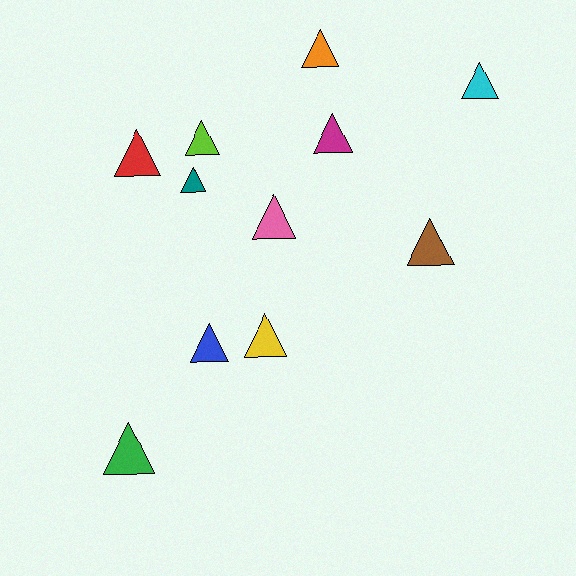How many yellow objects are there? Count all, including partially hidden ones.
There is 1 yellow object.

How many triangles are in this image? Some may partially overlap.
There are 11 triangles.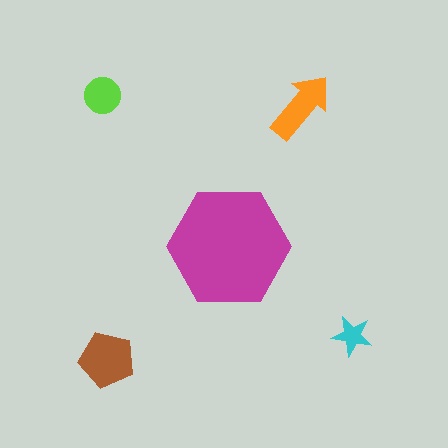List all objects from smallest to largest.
The cyan star, the lime circle, the orange arrow, the brown pentagon, the magenta hexagon.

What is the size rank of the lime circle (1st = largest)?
4th.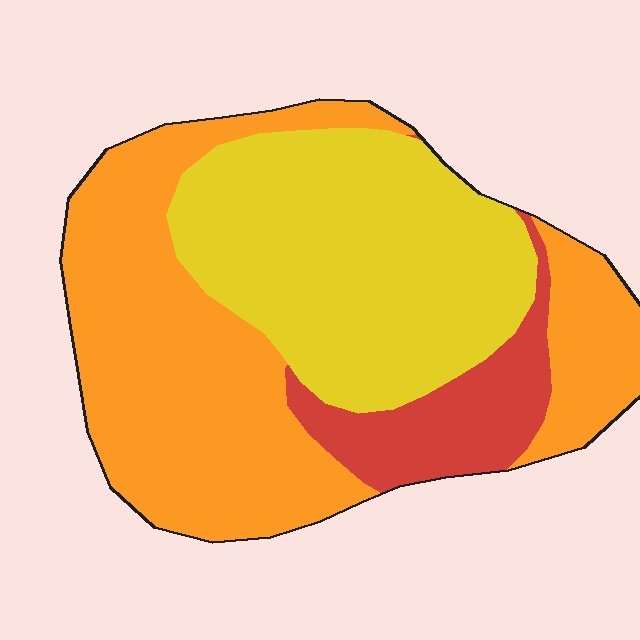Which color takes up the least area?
Red, at roughly 15%.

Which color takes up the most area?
Orange, at roughly 50%.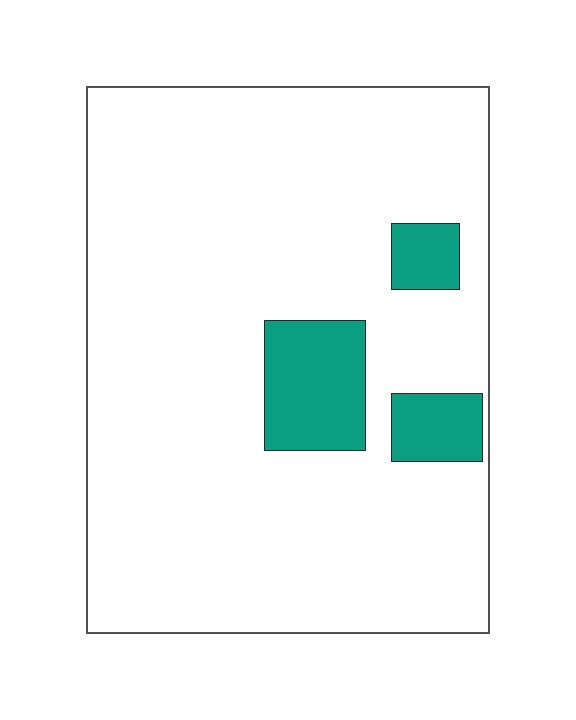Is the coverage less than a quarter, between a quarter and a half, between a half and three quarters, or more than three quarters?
Less than a quarter.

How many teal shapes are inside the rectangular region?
3.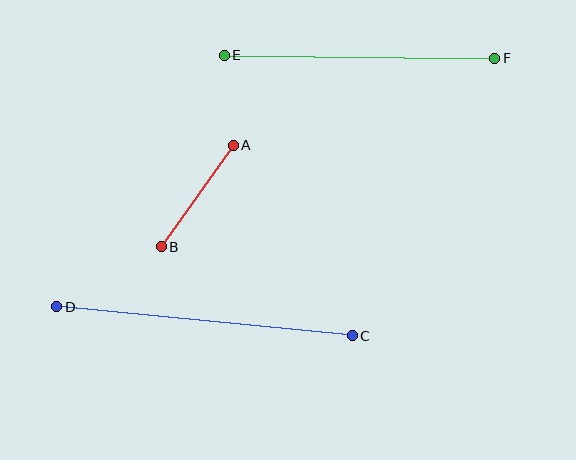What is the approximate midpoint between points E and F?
The midpoint is at approximately (359, 57) pixels.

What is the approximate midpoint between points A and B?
The midpoint is at approximately (197, 196) pixels.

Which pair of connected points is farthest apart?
Points C and D are farthest apart.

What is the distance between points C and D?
The distance is approximately 297 pixels.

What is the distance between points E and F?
The distance is approximately 271 pixels.